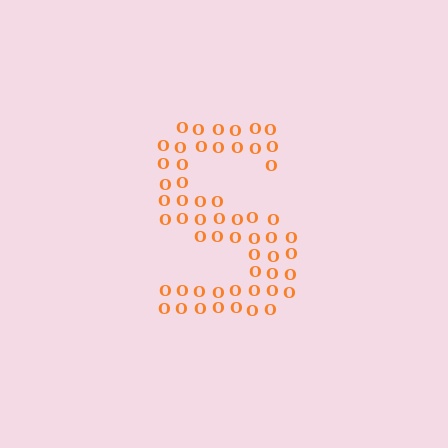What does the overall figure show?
The overall figure shows the letter S.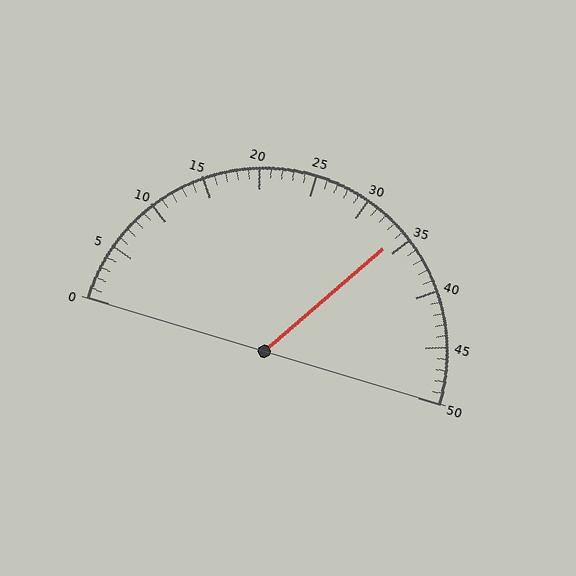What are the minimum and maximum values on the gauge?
The gauge ranges from 0 to 50.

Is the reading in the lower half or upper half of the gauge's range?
The reading is in the upper half of the range (0 to 50).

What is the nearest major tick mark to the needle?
The nearest major tick mark is 35.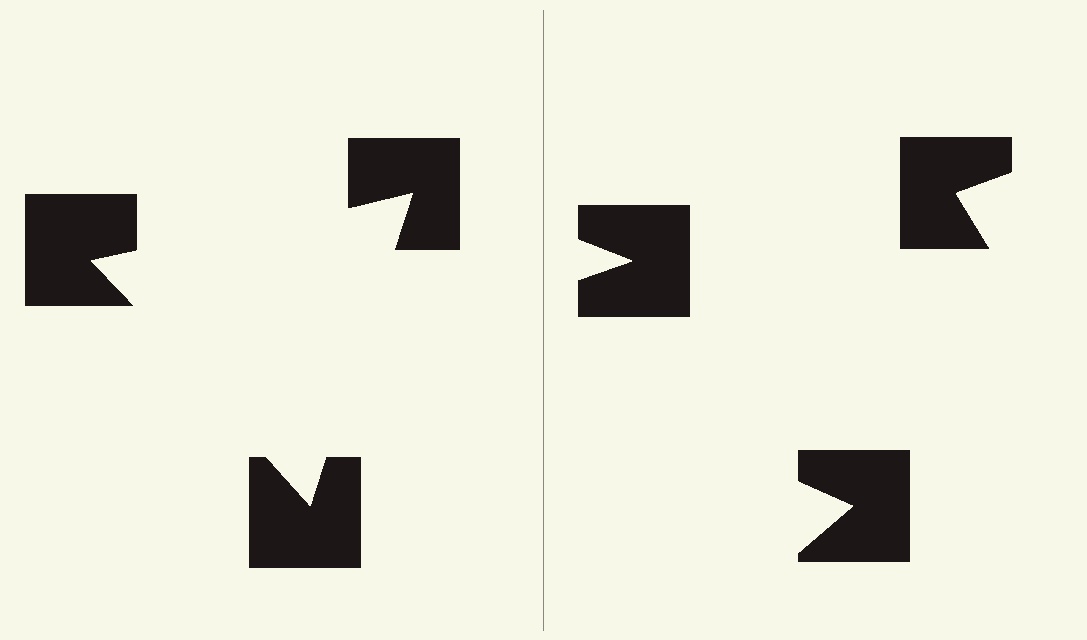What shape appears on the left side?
An illusory triangle.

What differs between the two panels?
The notched squares are positioned identically on both sides; only the wedge orientations differ. On the left they align to a triangle; on the right they are misaligned.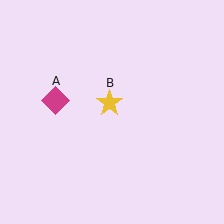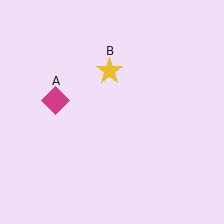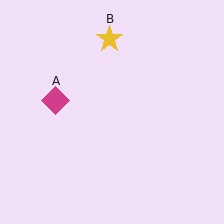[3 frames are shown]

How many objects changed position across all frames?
1 object changed position: yellow star (object B).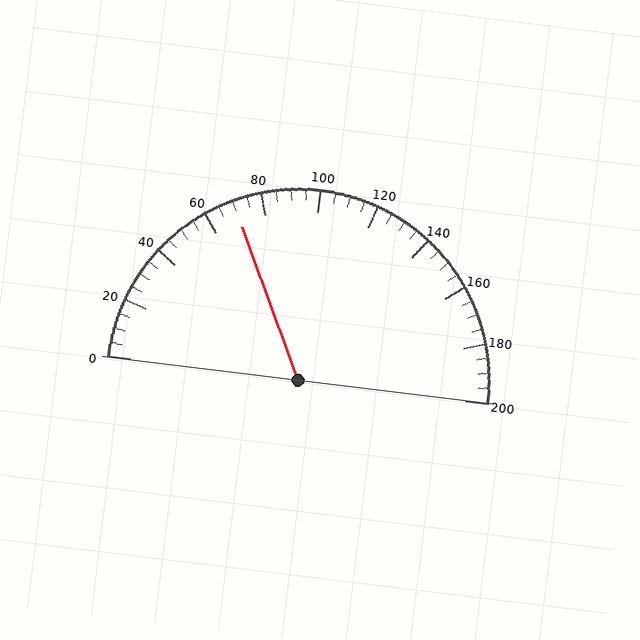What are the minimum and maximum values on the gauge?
The gauge ranges from 0 to 200.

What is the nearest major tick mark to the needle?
The nearest major tick mark is 80.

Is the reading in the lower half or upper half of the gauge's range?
The reading is in the lower half of the range (0 to 200).